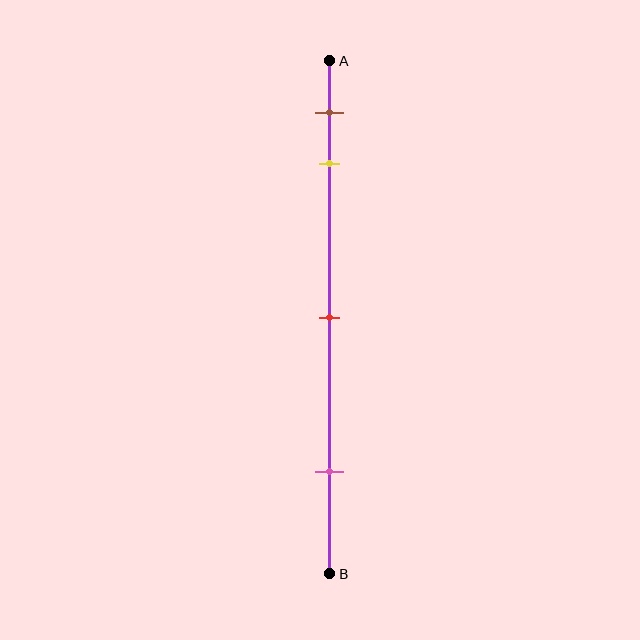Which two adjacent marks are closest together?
The brown and yellow marks are the closest adjacent pair.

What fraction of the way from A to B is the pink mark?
The pink mark is approximately 80% (0.8) of the way from A to B.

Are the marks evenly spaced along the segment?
No, the marks are not evenly spaced.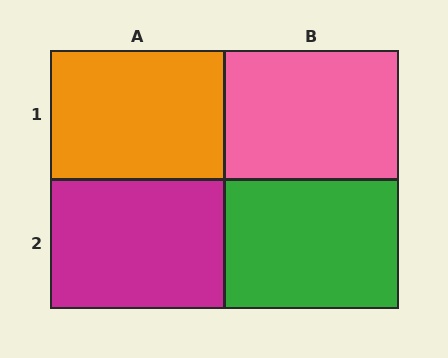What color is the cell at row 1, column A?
Orange.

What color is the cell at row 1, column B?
Pink.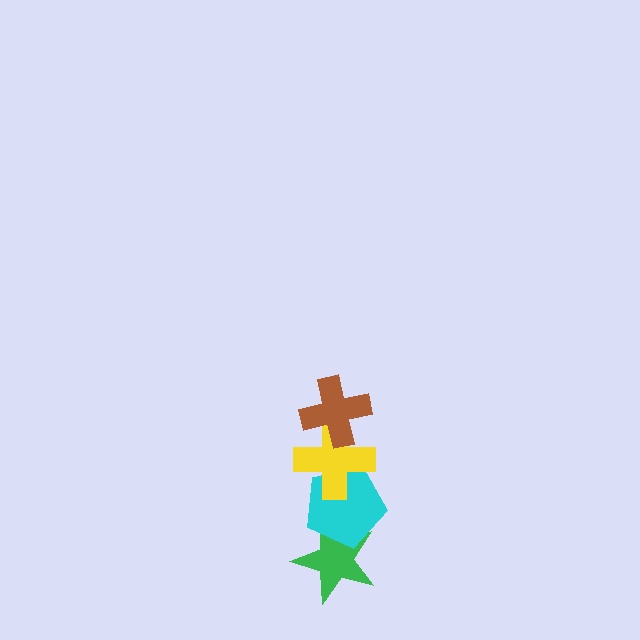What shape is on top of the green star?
The cyan pentagon is on top of the green star.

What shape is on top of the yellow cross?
The brown cross is on top of the yellow cross.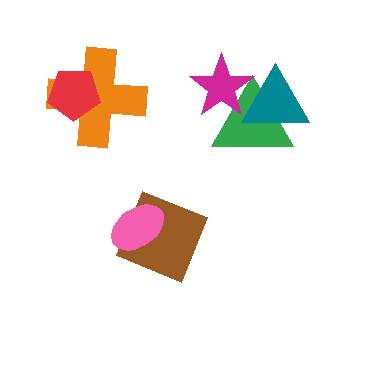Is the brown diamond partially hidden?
Yes, it is partially covered by another shape.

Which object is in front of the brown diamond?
The pink ellipse is in front of the brown diamond.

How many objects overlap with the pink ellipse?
1 object overlaps with the pink ellipse.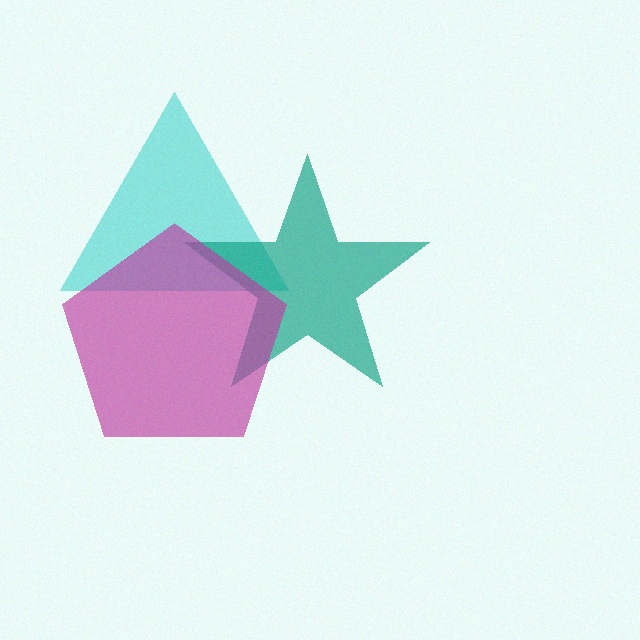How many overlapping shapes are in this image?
There are 3 overlapping shapes in the image.